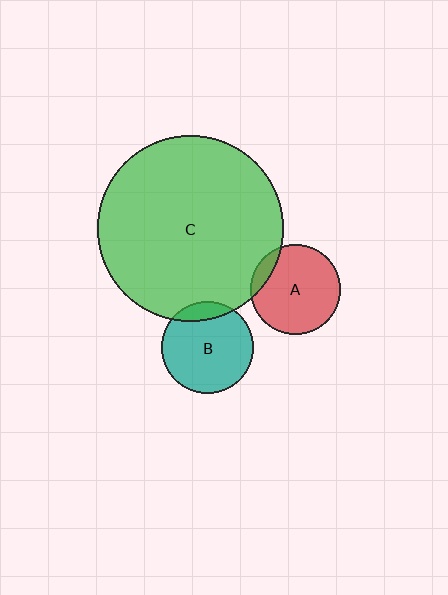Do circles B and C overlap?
Yes.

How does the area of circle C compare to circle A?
Approximately 4.3 times.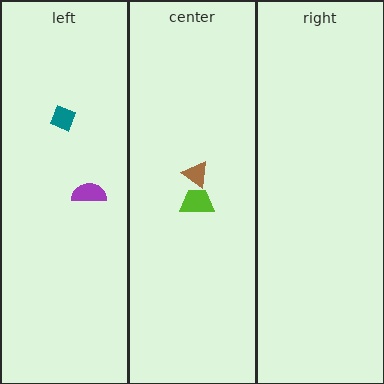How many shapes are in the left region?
2.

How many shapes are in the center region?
2.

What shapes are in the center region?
The lime trapezoid, the brown triangle.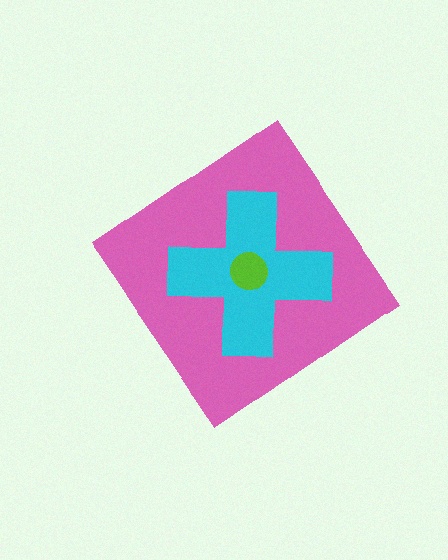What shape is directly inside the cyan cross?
The lime circle.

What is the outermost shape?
The pink diamond.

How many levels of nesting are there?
3.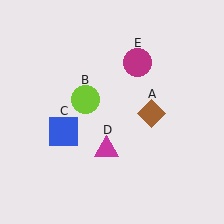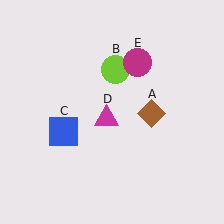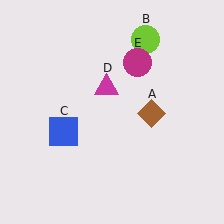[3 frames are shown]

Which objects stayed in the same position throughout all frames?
Brown diamond (object A) and blue square (object C) and magenta circle (object E) remained stationary.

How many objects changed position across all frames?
2 objects changed position: lime circle (object B), magenta triangle (object D).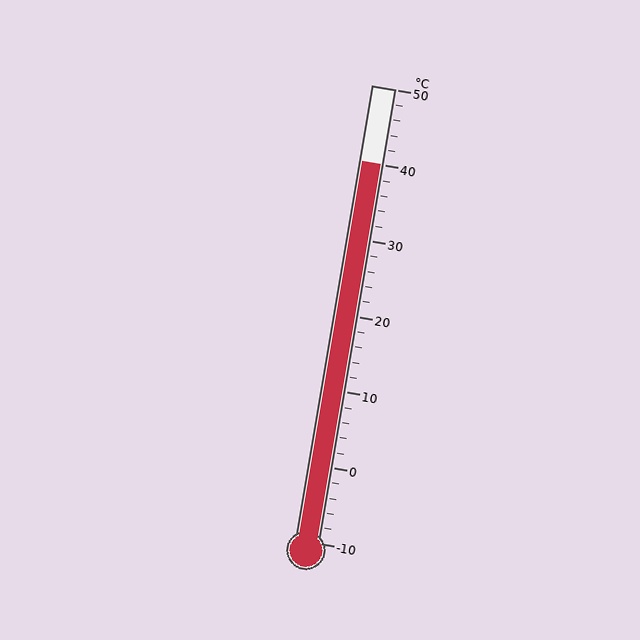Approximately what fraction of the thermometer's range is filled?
The thermometer is filled to approximately 85% of its range.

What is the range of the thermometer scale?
The thermometer scale ranges from -10°C to 50°C.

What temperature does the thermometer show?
The thermometer shows approximately 40°C.